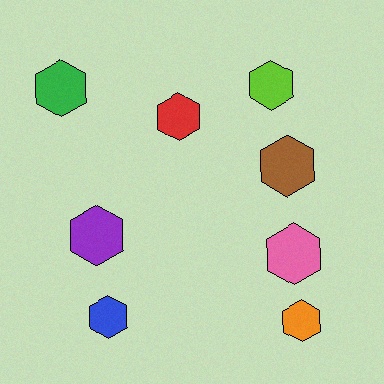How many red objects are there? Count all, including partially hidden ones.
There is 1 red object.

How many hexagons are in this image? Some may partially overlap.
There are 8 hexagons.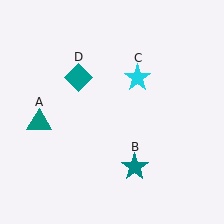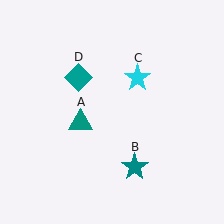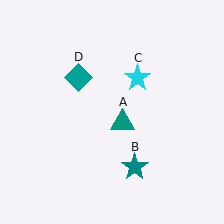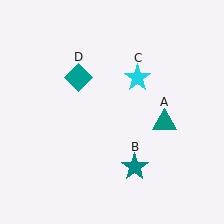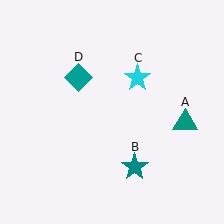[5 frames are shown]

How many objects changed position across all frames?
1 object changed position: teal triangle (object A).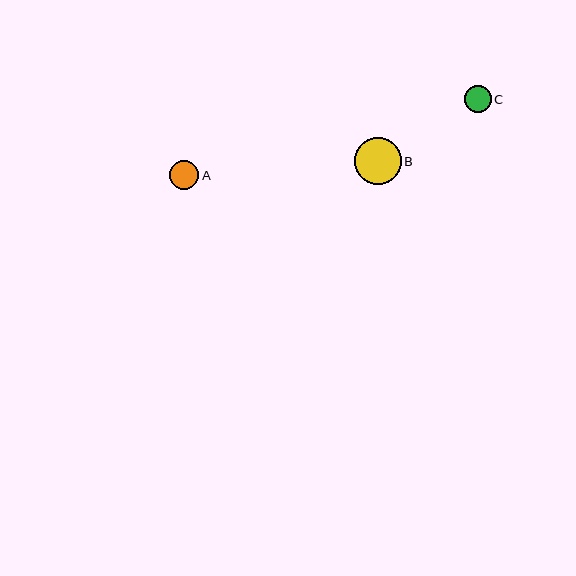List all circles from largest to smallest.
From largest to smallest: B, A, C.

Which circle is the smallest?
Circle C is the smallest with a size of approximately 27 pixels.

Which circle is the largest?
Circle B is the largest with a size of approximately 47 pixels.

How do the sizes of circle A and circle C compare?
Circle A and circle C are approximately the same size.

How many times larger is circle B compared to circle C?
Circle B is approximately 1.8 times the size of circle C.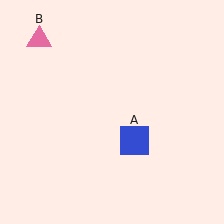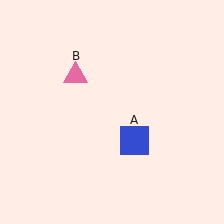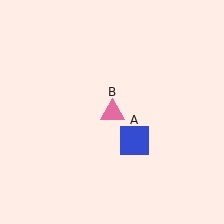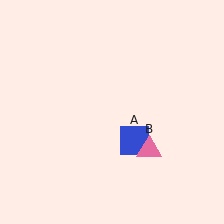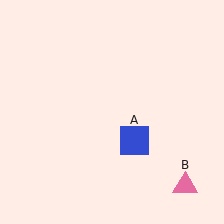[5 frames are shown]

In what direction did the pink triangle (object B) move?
The pink triangle (object B) moved down and to the right.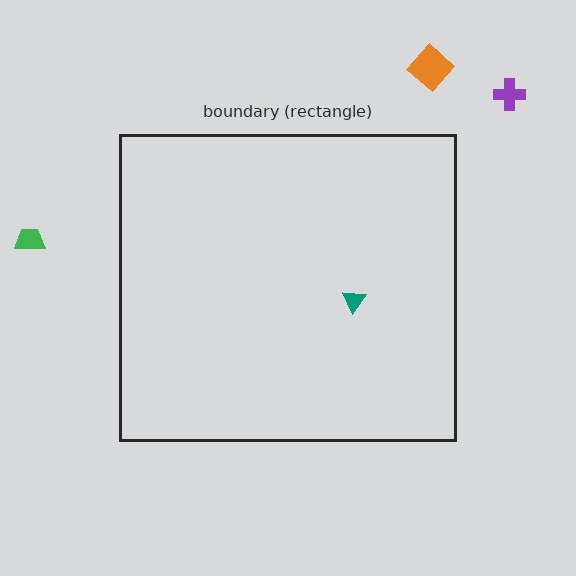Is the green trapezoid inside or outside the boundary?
Outside.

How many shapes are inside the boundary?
1 inside, 3 outside.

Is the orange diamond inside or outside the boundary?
Outside.